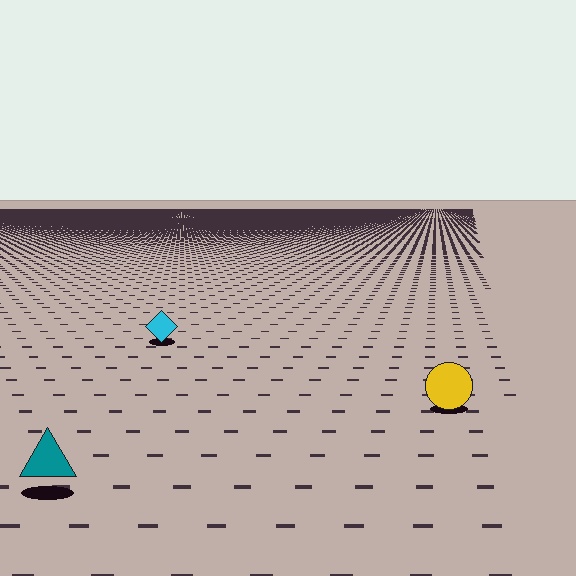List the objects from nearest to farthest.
From nearest to farthest: the teal triangle, the yellow circle, the cyan diamond.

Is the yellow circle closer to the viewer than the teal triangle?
No. The teal triangle is closer — you can tell from the texture gradient: the ground texture is coarser near it.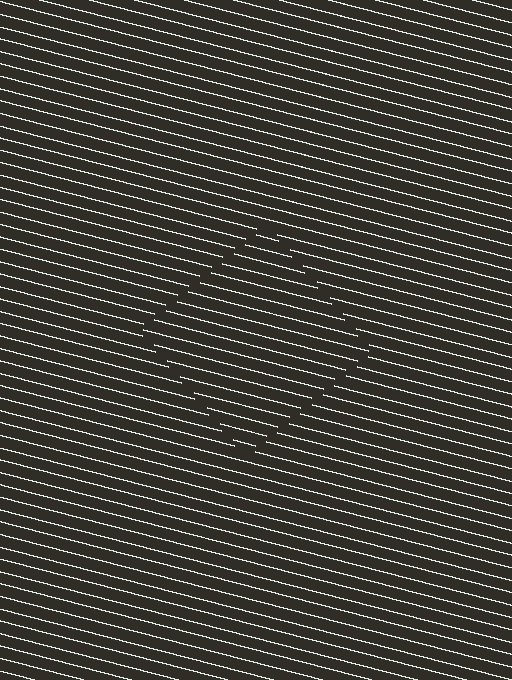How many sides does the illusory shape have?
4 sides — the line-ends trace a square.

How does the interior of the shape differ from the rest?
The interior of the shape contains the same grating, shifted by half a period — the contour is defined by the phase discontinuity where line-ends from the inner and outer gratings abut.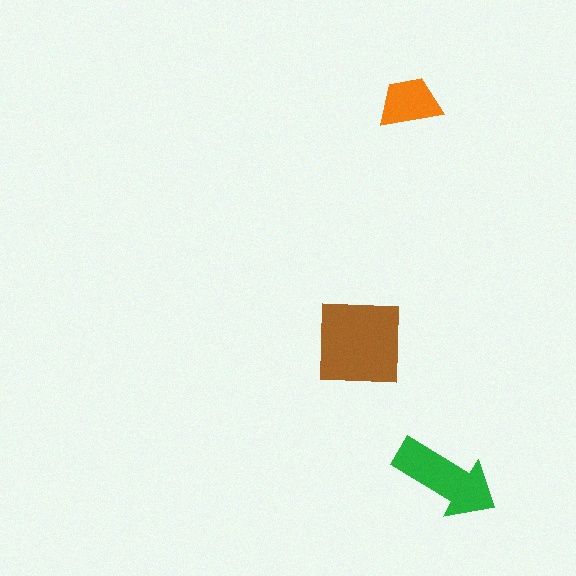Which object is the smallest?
The orange trapezoid.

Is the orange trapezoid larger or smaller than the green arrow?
Smaller.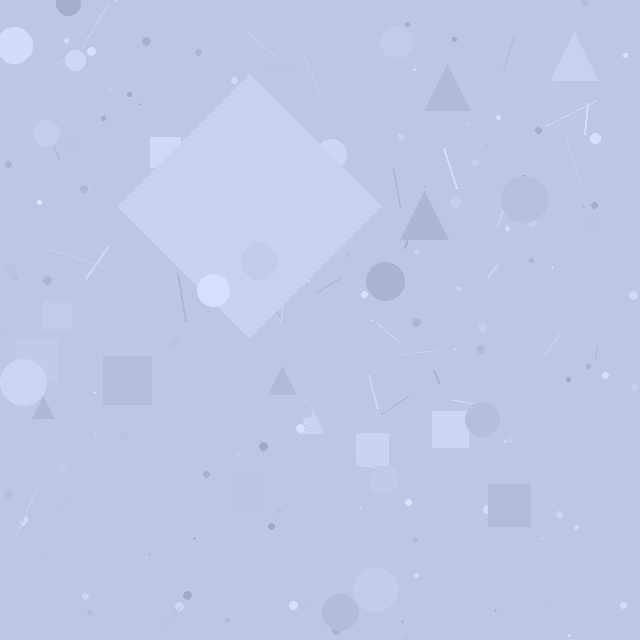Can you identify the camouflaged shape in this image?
The camouflaged shape is a diamond.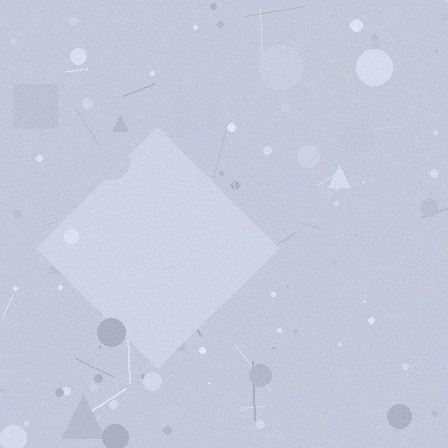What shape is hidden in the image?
A diamond is hidden in the image.